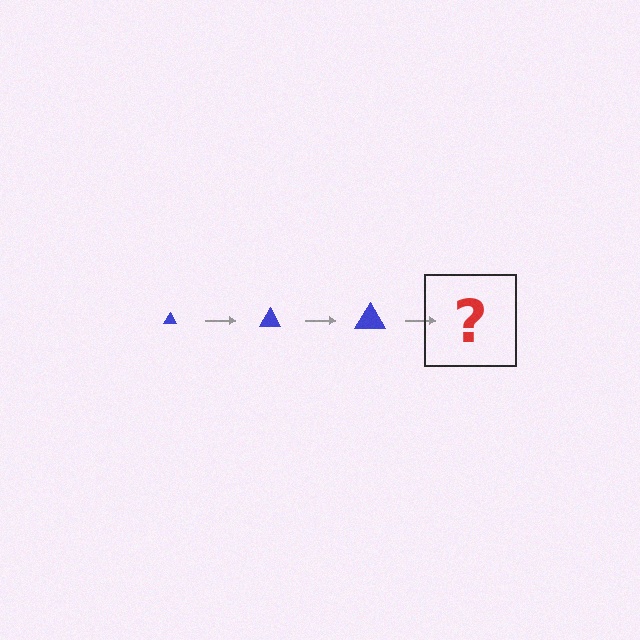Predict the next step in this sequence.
The next step is a blue triangle, larger than the previous one.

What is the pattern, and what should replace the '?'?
The pattern is that the triangle gets progressively larger each step. The '?' should be a blue triangle, larger than the previous one.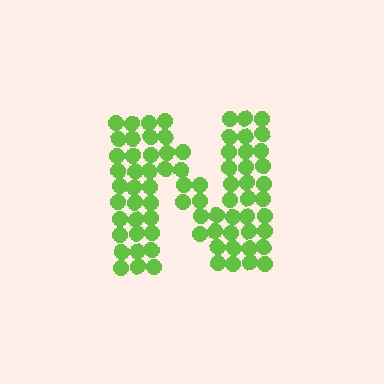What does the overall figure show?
The overall figure shows the letter N.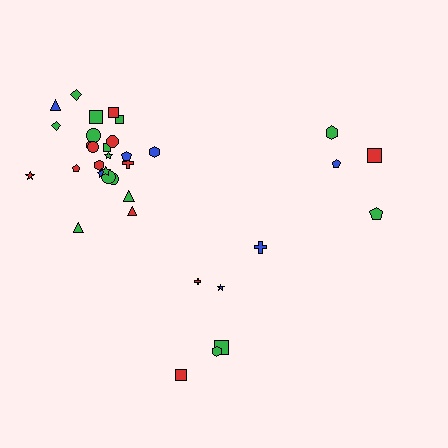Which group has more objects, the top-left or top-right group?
The top-left group.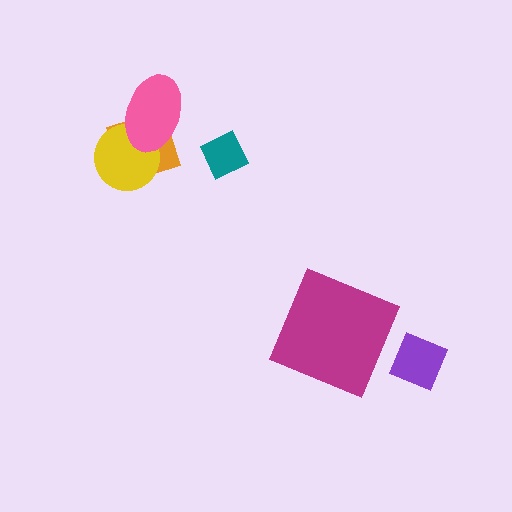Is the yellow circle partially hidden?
Yes, it is partially covered by another shape.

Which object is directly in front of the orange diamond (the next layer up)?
The yellow circle is directly in front of the orange diamond.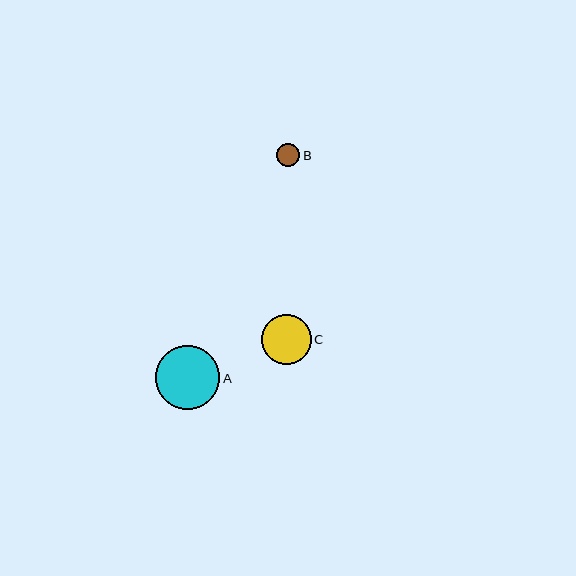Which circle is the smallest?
Circle B is the smallest with a size of approximately 23 pixels.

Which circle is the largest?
Circle A is the largest with a size of approximately 64 pixels.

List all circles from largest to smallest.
From largest to smallest: A, C, B.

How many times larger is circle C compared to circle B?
Circle C is approximately 2.2 times the size of circle B.